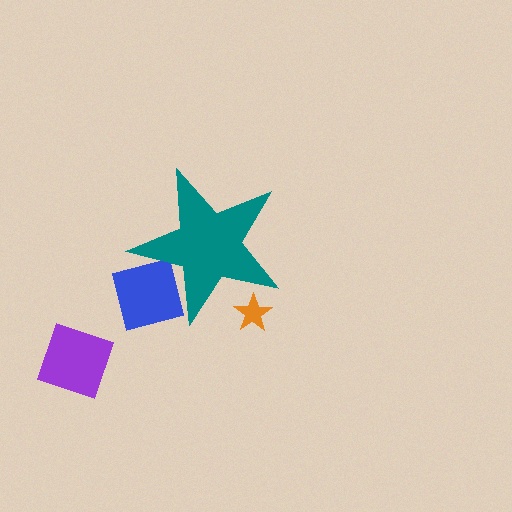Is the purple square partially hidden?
No, the purple square is fully visible.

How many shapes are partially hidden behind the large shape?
2 shapes are partially hidden.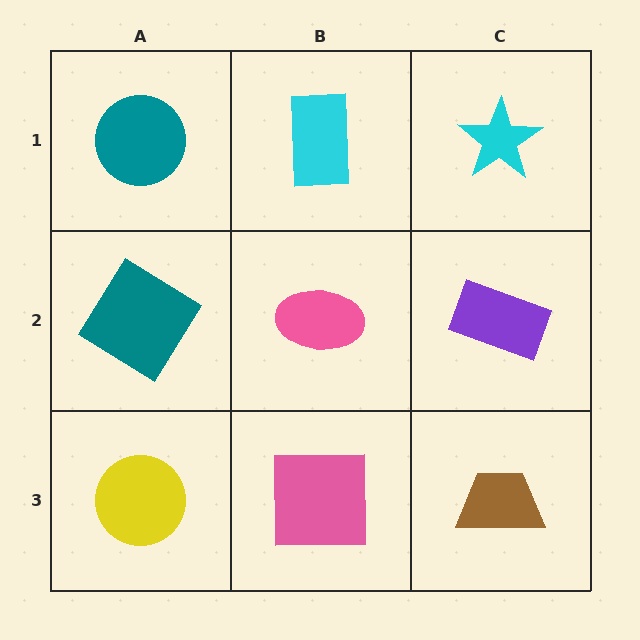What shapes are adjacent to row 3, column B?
A pink ellipse (row 2, column B), a yellow circle (row 3, column A), a brown trapezoid (row 3, column C).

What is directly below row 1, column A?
A teal diamond.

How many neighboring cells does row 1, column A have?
2.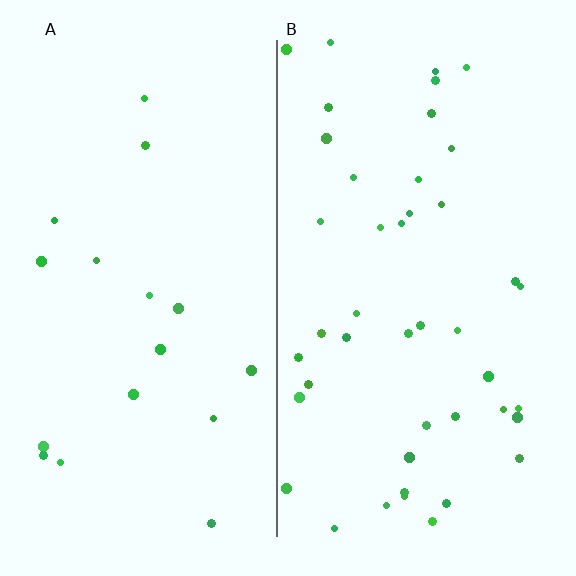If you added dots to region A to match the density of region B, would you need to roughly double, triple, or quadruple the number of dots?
Approximately triple.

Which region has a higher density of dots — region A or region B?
B (the right).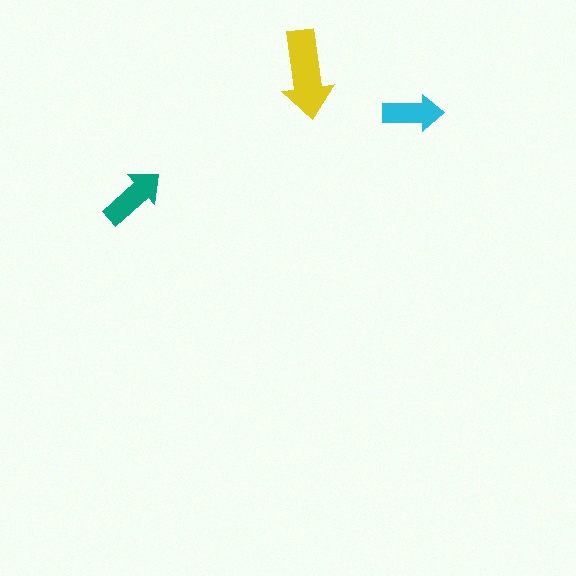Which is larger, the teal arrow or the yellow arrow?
The yellow one.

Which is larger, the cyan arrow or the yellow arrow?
The yellow one.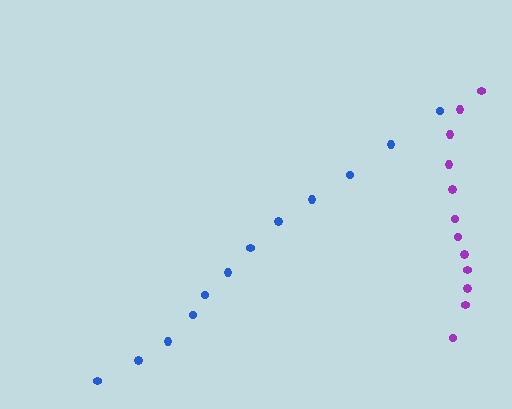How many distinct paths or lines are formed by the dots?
There are 2 distinct paths.